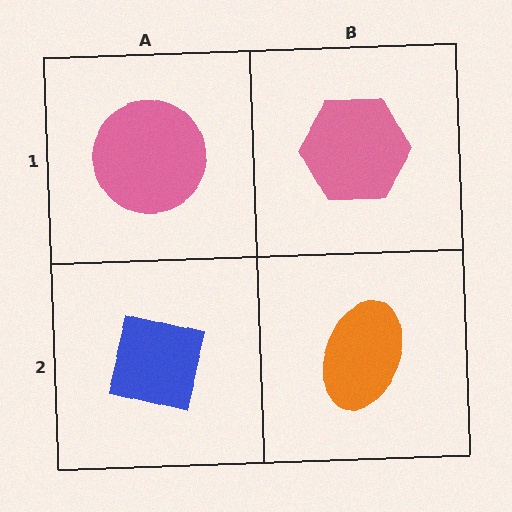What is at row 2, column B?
An orange ellipse.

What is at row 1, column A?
A pink circle.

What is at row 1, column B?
A pink hexagon.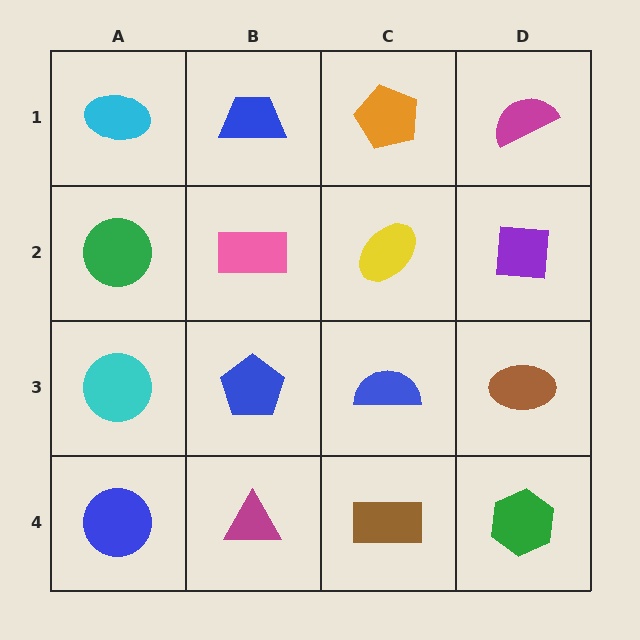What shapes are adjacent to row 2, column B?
A blue trapezoid (row 1, column B), a blue pentagon (row 3, column B), a green circle (row 2, column A), a yellow ellipse (row 2, column C).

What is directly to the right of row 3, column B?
A blue semicircle.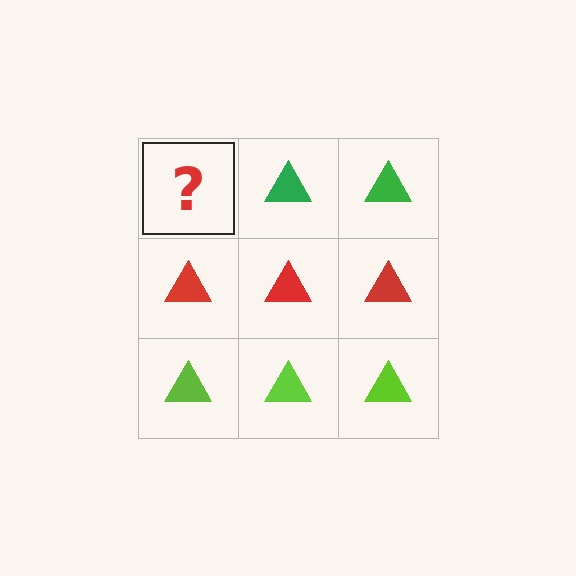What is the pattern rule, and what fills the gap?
The rule is that each row has a consistent color. The gap should be filled with a green triangle.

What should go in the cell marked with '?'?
The missing cell should contain a green triangle.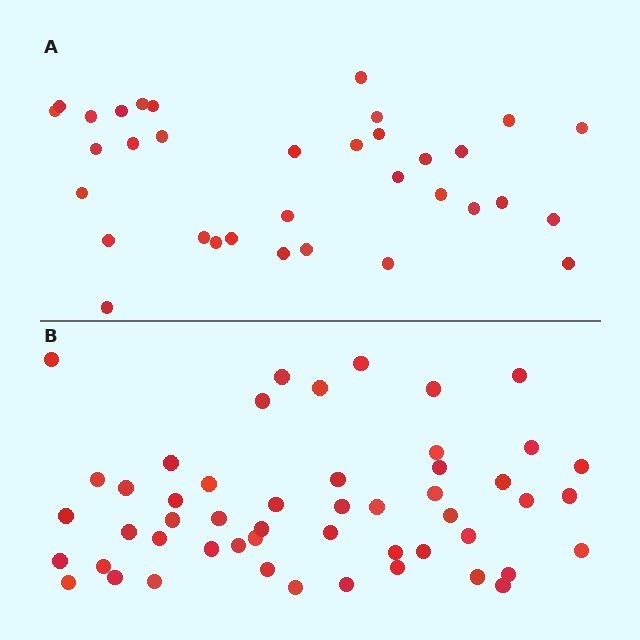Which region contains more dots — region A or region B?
Region B (the bottom region) has more dots.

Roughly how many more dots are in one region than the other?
Region B has approximately 15 more dots than region A.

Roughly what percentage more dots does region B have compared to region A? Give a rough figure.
About 50% more.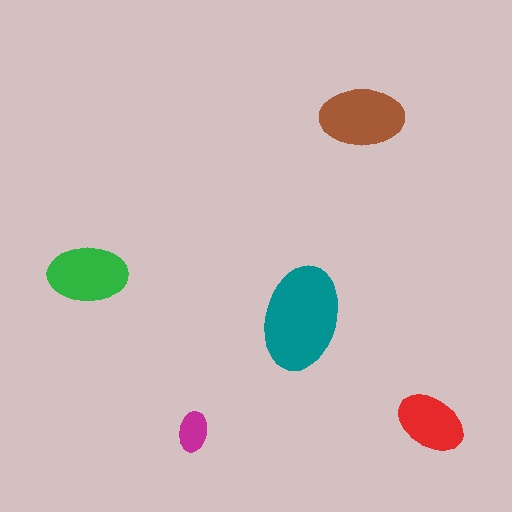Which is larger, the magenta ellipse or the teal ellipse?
The teal one.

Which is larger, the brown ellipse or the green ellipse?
The brown one.